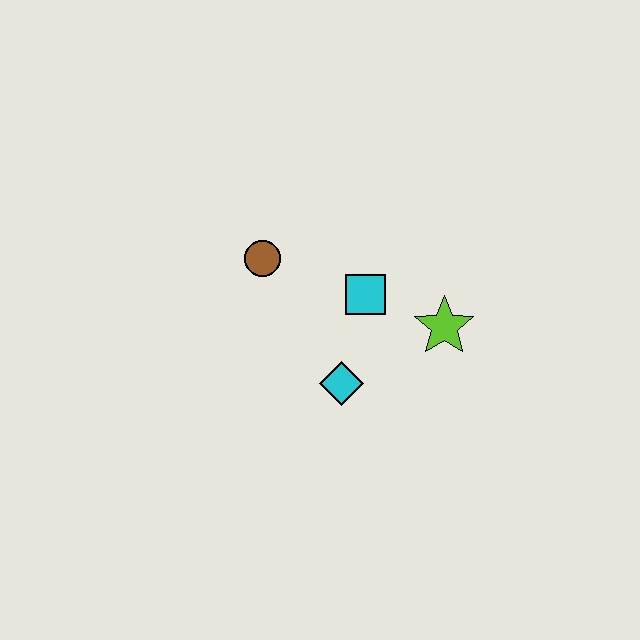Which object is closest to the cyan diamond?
The cyan square is closest to the cyan diamond.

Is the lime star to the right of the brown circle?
Yes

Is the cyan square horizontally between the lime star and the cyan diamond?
Yes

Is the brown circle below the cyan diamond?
No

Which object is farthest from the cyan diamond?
The brown circle is farthest from the cyan diamond.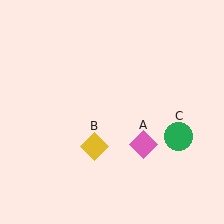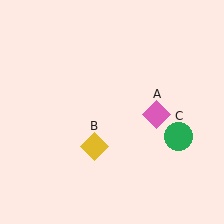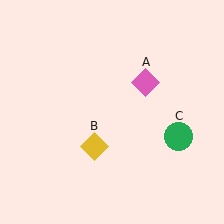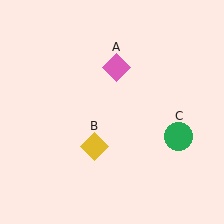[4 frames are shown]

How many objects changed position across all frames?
1 object changed position: pink diamond (object A).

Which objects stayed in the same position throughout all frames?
Yellow diamond (object B) and green circle (object C) remained stationary.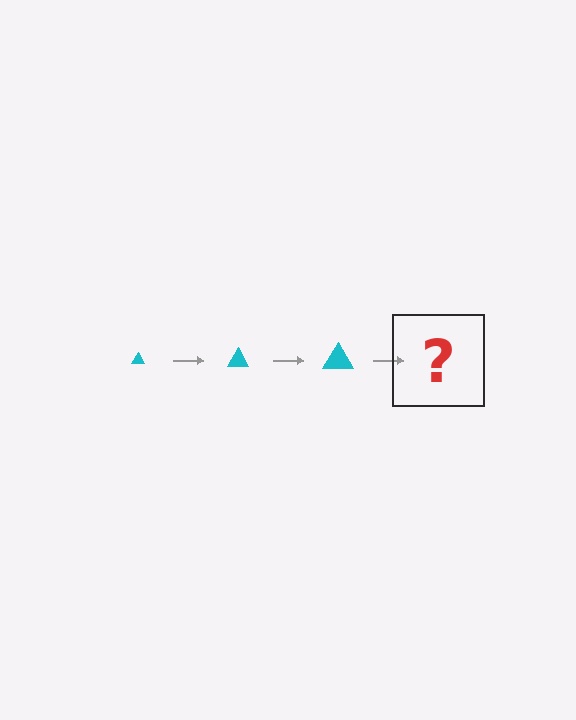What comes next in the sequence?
The next element should be a cyan triangle, larger than the previous one.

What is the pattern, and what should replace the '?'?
The pattern is that the triangle gets progressively larger each step. The '?' should be a cyan triangle, larger than the previous one.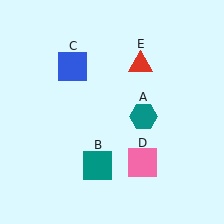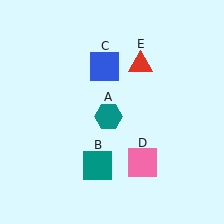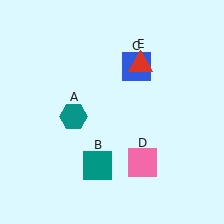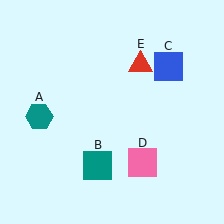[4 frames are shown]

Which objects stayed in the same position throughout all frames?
Teal square (object B) and pink square (object D) and red triangle (object E) remained stationary.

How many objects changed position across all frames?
2 objects changed position: teal hexagon (object A), blue square (object C).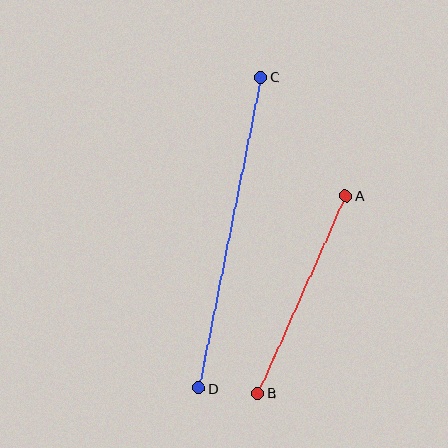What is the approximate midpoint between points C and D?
The midpoint is at approximately (230, 233) pixels.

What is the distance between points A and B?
The distance is approximately 216 pixels.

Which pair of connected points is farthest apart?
Points C and D are farthest apart.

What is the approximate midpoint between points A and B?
The midpoint is at approximately (302, 294) pixels.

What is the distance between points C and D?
The distance is approximately 317 pixels.